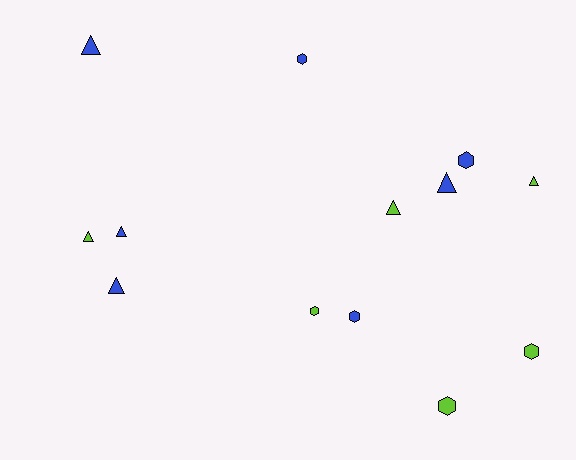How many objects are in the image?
There are 13 objects.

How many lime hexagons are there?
There are 3 lime hexagons.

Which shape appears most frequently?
Triangle, with 7 objects.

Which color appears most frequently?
Blue, with 7 objects.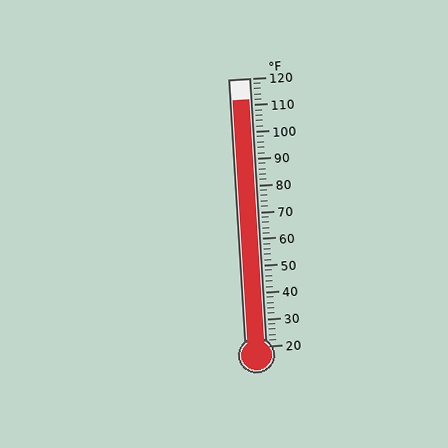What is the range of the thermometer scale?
The thermometer scale ranges from 20°F to 120°F.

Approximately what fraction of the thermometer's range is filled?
The thermometer is filled to approximately 90% of its range.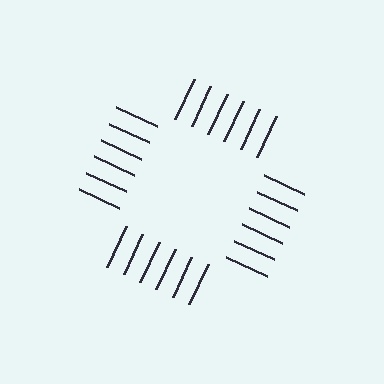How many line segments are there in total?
24 — 6 along each of the 4 edges.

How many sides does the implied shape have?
4 sides — the line-ends trace a square.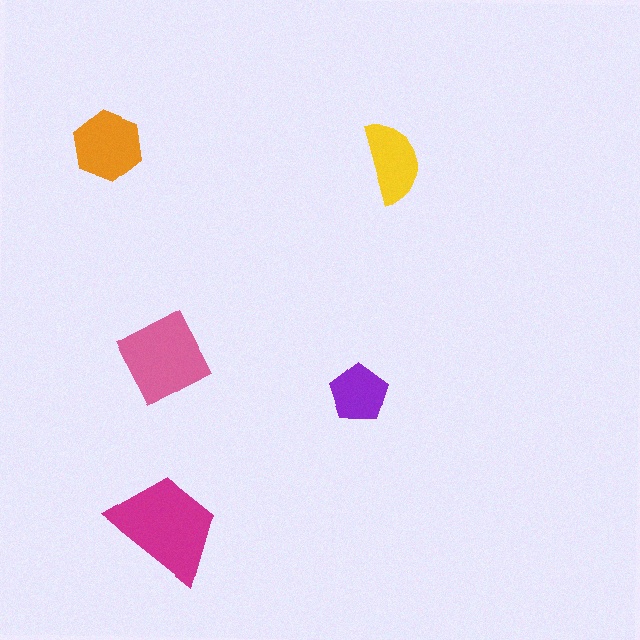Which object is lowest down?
The magenta trapezoid is bottommost.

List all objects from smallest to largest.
The purple pentagon, the yellow semicircle, the orange hexagon, the pink diamond, the magenta trapezoid.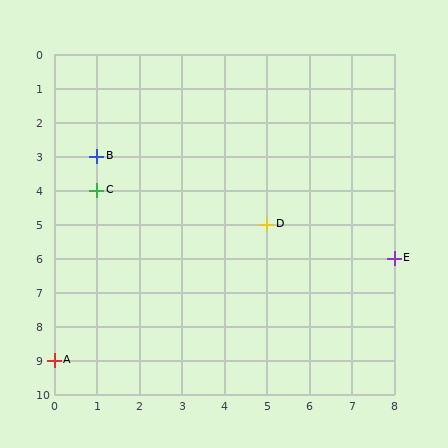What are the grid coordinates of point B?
Point B is at grid coordinates (1, 3).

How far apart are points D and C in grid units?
Points D and C are 4 columns and 1 row apart (about 4.1 grid units diagonally).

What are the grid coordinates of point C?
Point C is at grid coordinates (1, 4).